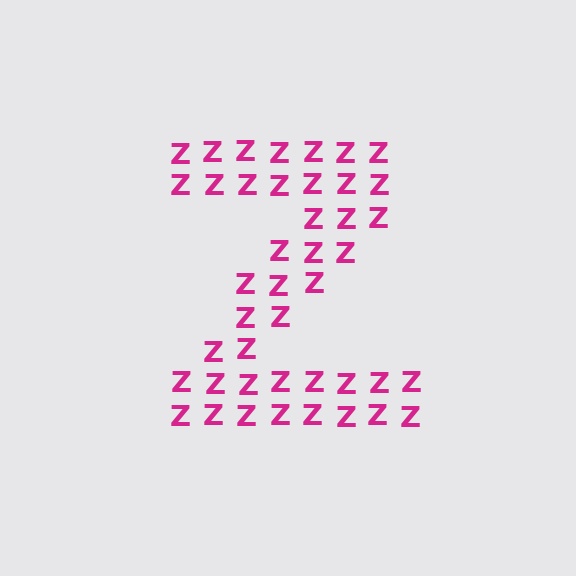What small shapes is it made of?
It is made of small letter Z's.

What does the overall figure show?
The overall figure shows the letter Z.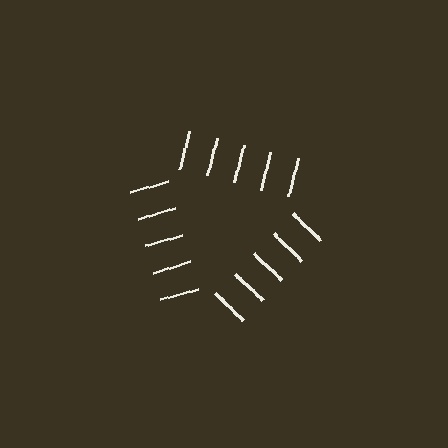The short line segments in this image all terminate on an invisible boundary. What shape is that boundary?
An illusory triangle — the line segments terminate on its edges but no continuous stroke is drawn.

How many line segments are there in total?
15 — 5 along each of the 3 edges.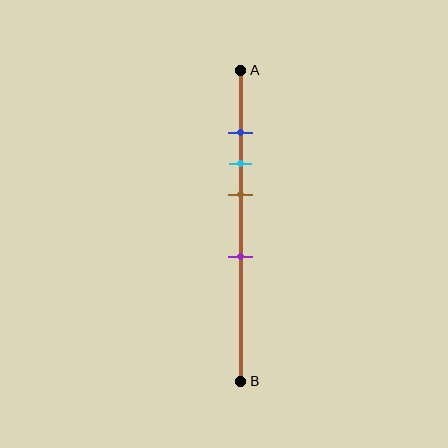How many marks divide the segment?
There are 4 marks dividing the segment.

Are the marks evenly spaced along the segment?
No, the marks are not evenly spaced.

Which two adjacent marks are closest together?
The blue and cyan marks are the closest adjacent pair.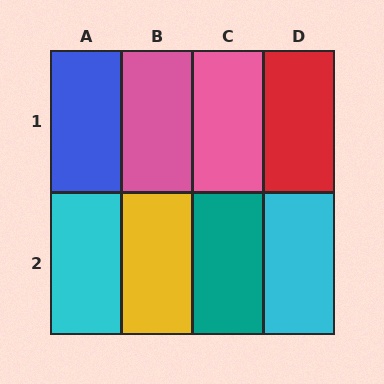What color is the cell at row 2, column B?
Yellow.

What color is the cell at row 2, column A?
Cyan.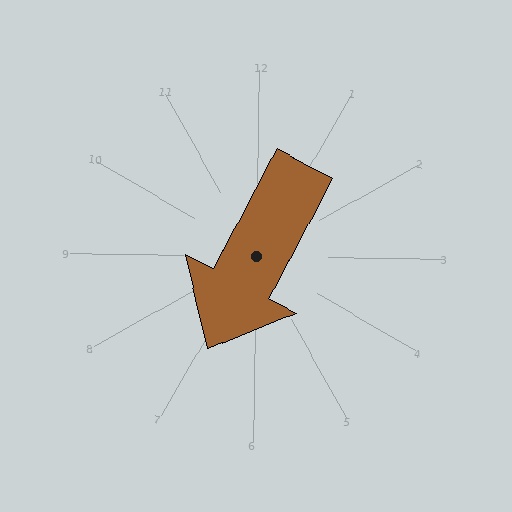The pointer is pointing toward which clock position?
Roughly 7 o'clock.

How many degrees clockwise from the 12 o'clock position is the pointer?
Approximately 207 degrees.